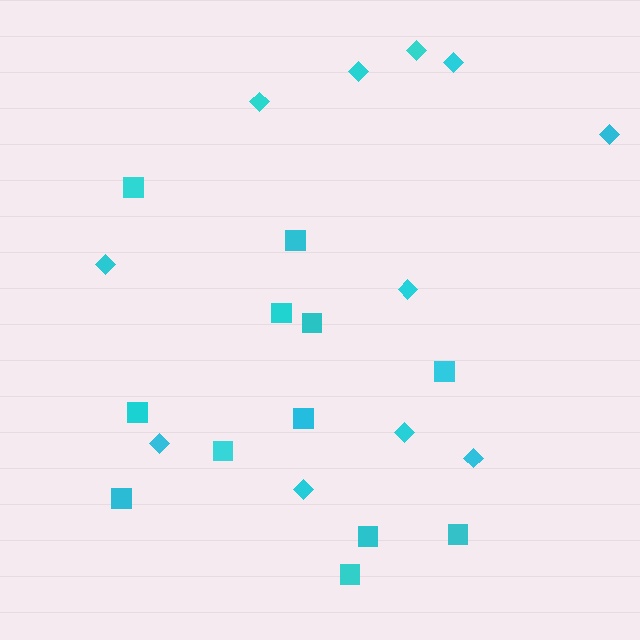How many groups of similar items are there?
There are 2 groups: one group of diamonds (11) and one group of squares (12).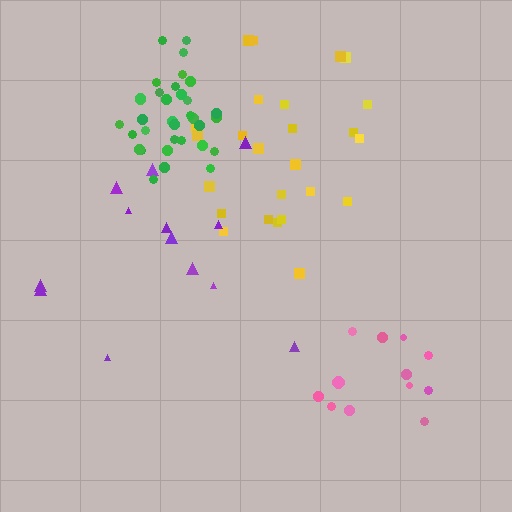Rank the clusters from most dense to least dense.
green, pink, yellow, purple.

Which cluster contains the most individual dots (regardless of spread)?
Green (34).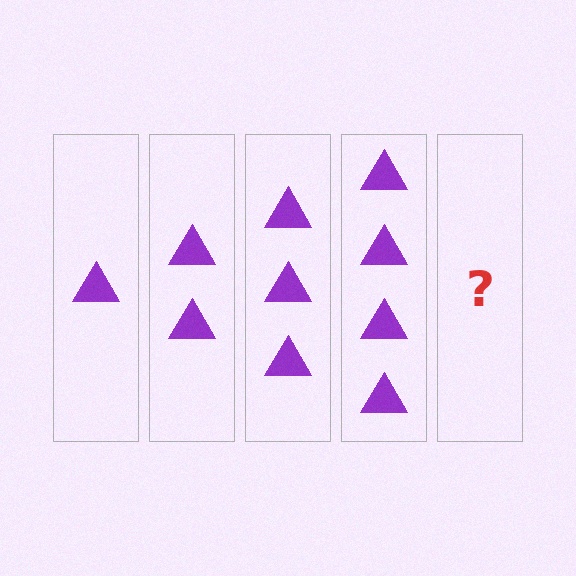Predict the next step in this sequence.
The next step is 5 triangles.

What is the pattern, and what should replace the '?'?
The pattern is that each step adds one more triangle. The '?' should be 5 triangles.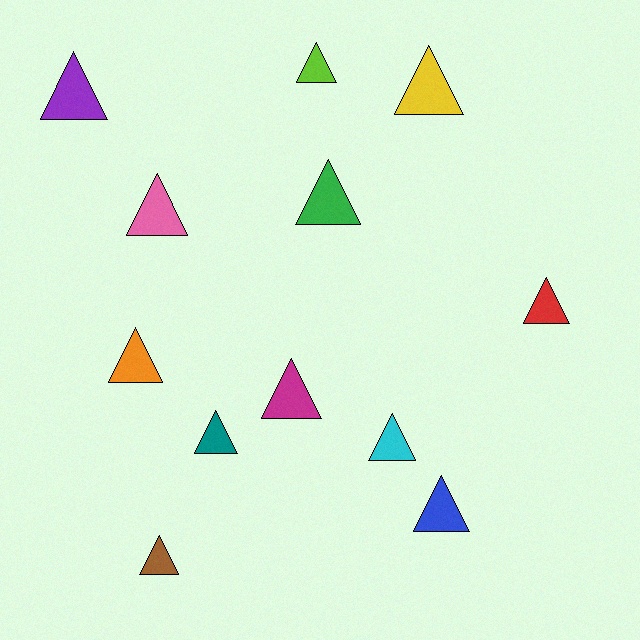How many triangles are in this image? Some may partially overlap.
There are 12 triangles.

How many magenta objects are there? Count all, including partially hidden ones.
There is 1 magenta object.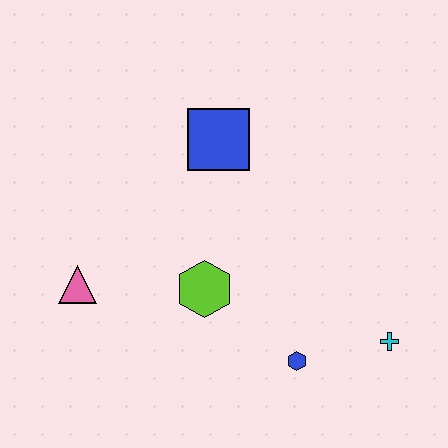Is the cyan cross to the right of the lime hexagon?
Yes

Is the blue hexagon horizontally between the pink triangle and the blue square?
No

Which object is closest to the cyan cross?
The blue hexagon is closest to the cyan cross.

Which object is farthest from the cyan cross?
The pink triangle is farthest from the cyan cross.